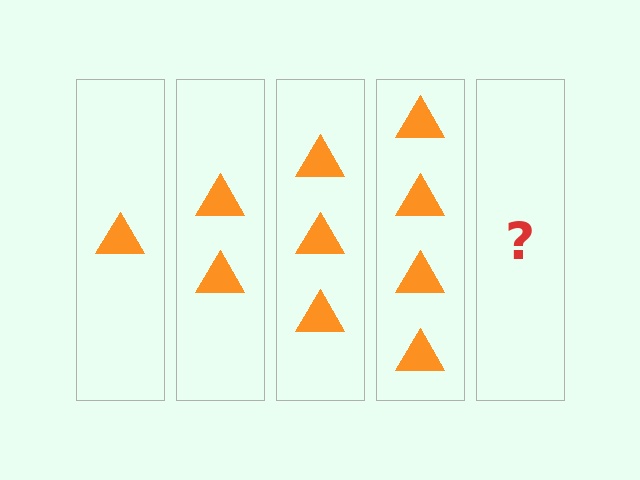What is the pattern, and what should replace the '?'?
The pattern is that each step adds one more triangle. The '?' should be 5 triangles.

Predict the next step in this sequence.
The next step is 5 triangles.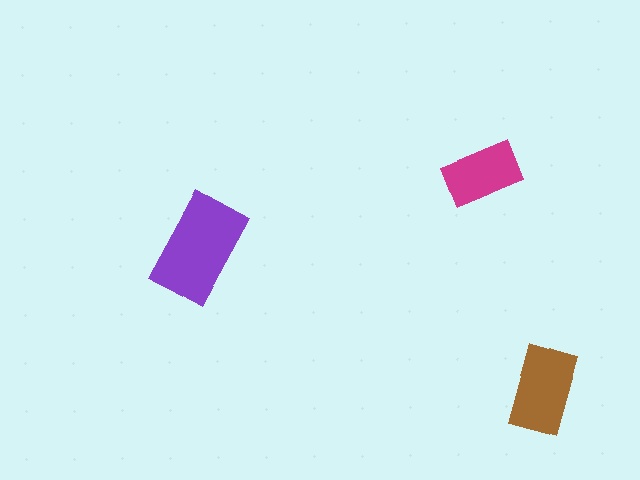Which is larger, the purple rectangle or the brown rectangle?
The purple one.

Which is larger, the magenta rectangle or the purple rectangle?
The purple one.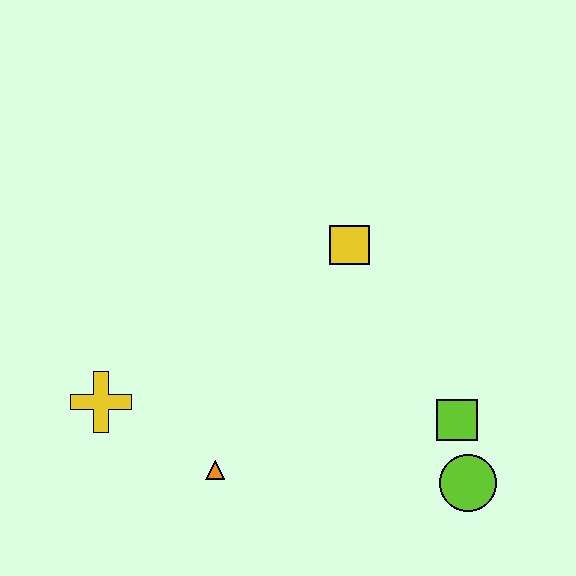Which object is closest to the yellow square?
The lime square is closest to the yellow square.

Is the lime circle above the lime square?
No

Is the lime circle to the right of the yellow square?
Yes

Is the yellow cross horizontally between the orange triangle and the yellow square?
No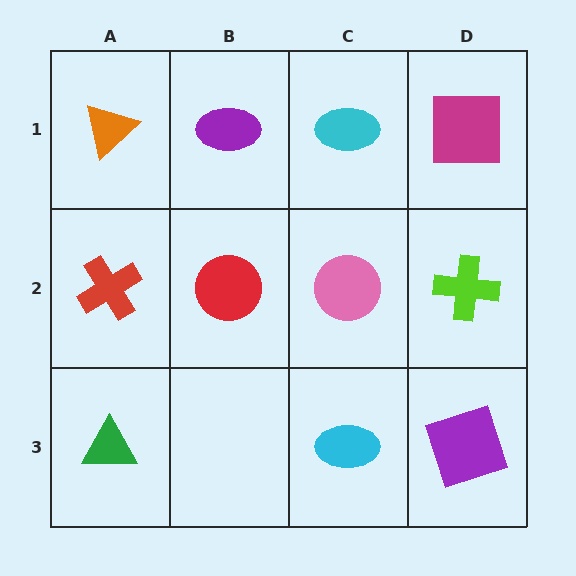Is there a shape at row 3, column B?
No, that cell is empty.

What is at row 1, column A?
An orange triangle.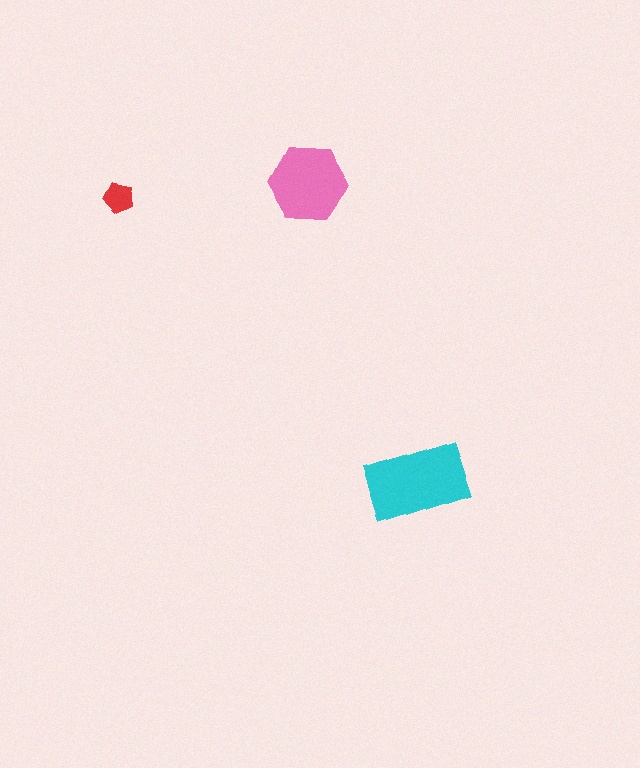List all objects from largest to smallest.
The cyan rectangle, the pink hexagon, the red pentagon.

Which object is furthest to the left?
The red pentagon is leftmost.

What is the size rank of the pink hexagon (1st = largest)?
2nd.